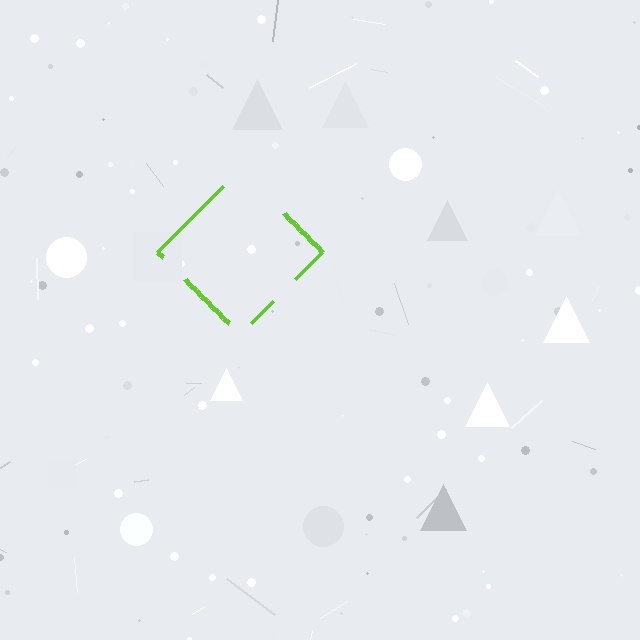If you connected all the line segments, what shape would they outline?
They would outline a diamond.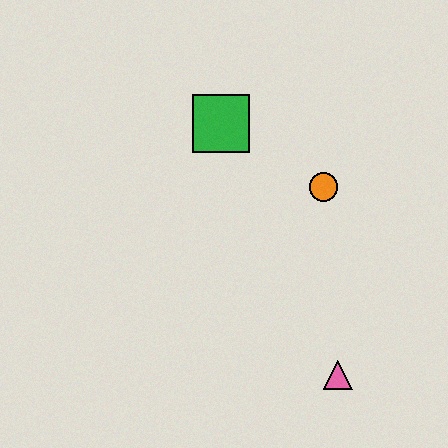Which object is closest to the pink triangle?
The orange circle is closest to the pink triangle.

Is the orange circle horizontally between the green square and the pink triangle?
Yes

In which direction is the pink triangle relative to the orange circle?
The pink triangle is below the orange circle.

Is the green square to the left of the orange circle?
Yes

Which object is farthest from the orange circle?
The pink triangle is farthest from the orange circle.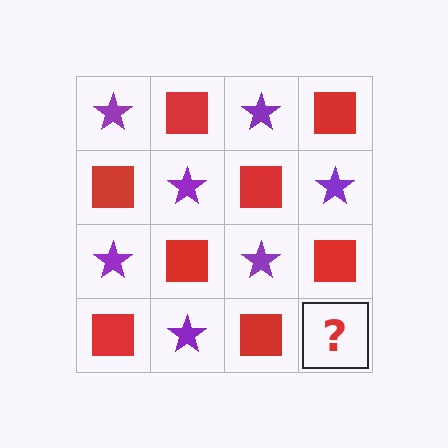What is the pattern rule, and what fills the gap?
The rule is that it alternates purple star and red square in a checkerboard pattern. The gap should be filled with a purple star.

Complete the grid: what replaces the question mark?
The question mark should be replaced with a purple star.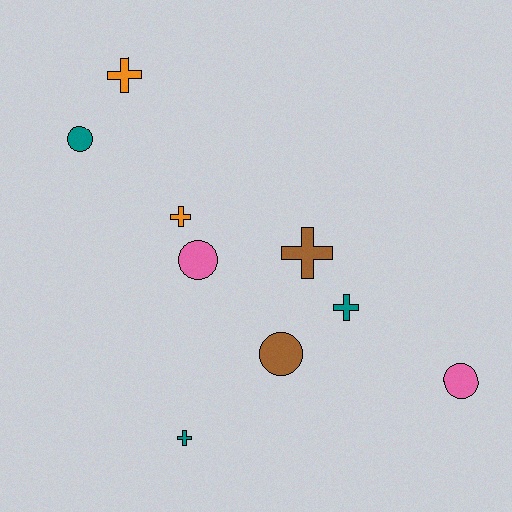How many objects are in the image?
There are 9 objects.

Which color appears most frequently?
Teal, with 3 objects.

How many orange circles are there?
There are no orange circles.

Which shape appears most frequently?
Cross, with 5 objects.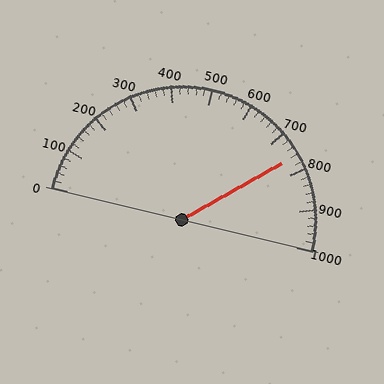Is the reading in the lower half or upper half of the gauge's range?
The reading is in the upper half of the range (0 to 1000).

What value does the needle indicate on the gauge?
The needle indicates approximately 760.